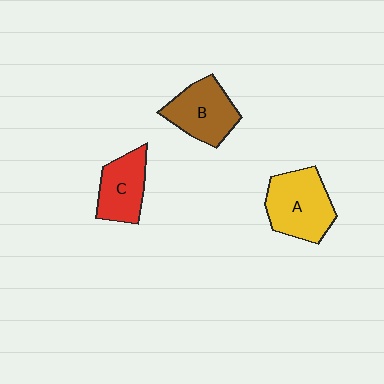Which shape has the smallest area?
Shape C (red).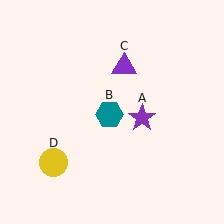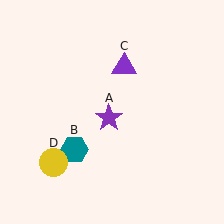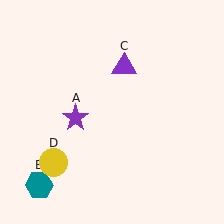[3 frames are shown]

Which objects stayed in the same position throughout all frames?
Purple triangle (object C) and yellow circle (object D) remained stationary.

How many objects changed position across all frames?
2 objects changed position: purple star (object A), teal hexagon (object B).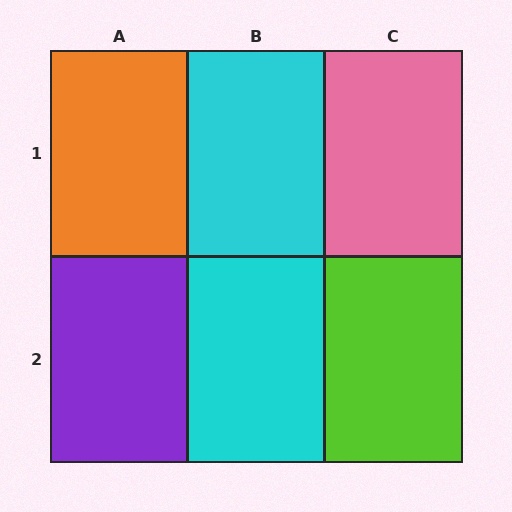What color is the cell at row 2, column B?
Cyan.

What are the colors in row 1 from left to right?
Orange, cyan, pink.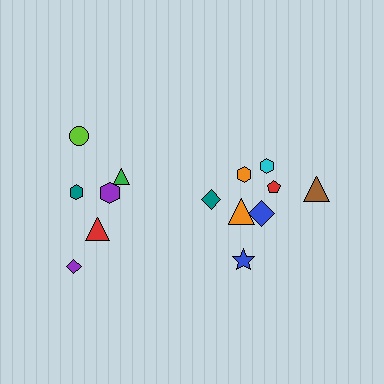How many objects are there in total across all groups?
There are 14 objects.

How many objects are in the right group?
There are 8 objects.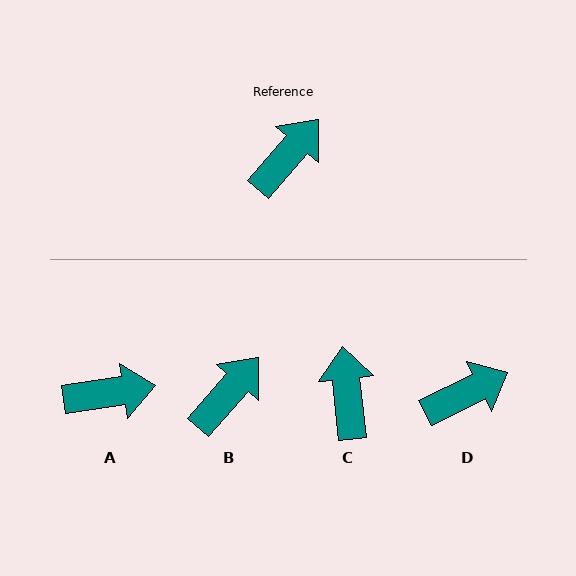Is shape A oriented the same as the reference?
No, it is off by about 41 degrees.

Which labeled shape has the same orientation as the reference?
B.